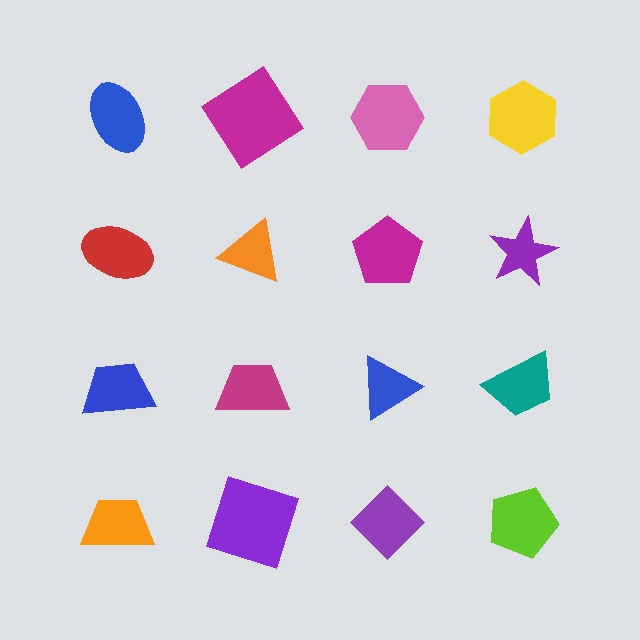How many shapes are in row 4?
4 shapes.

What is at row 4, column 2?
A purple square.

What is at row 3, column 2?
A magenta trapezoid.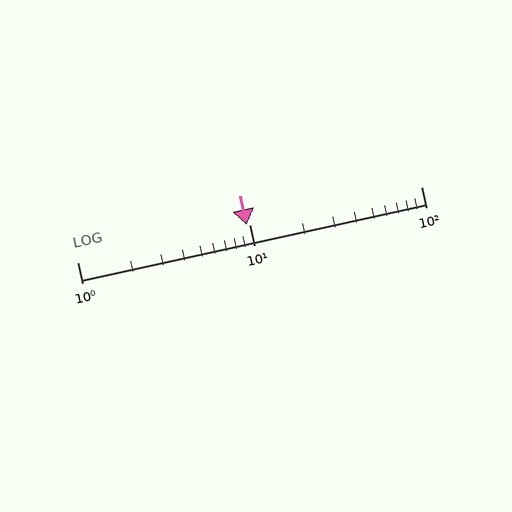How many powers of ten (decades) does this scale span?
The scale spans 2 decades, from 1 to 100.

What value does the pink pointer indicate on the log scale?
The pointer indicates approximately 9.7.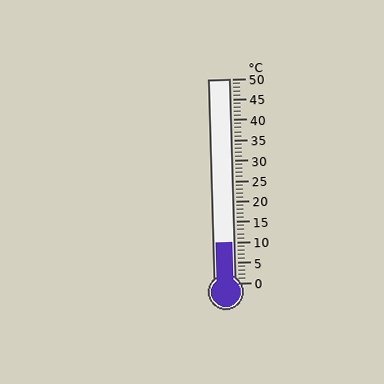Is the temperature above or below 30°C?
The temperature is below 30°C.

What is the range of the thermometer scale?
The thermometer scale ranges from 0°C to 50°C.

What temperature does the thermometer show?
The thermometer shows approximately 10°C.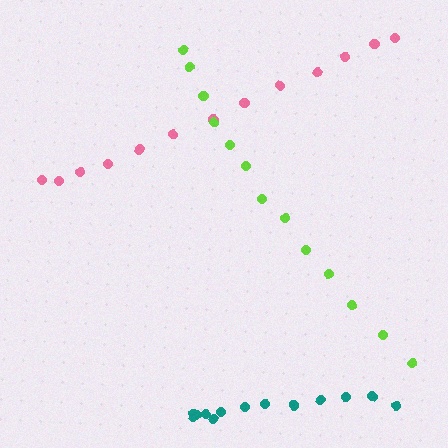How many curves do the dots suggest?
There are 3 distinct paths.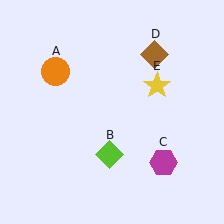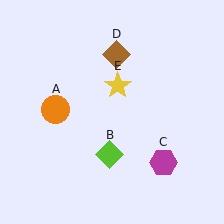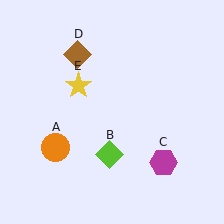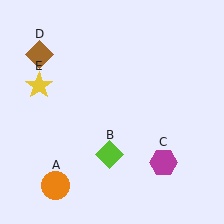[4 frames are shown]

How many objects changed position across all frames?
3 objects changed position: orange circle (object A), brown diamond (object D), yellow star (object E).